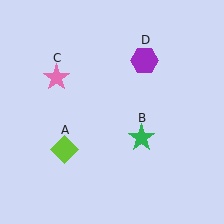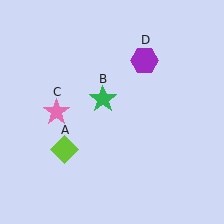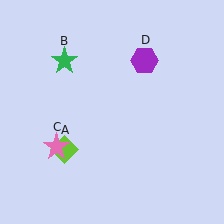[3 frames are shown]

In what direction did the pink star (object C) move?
The pink star (object C) moved down.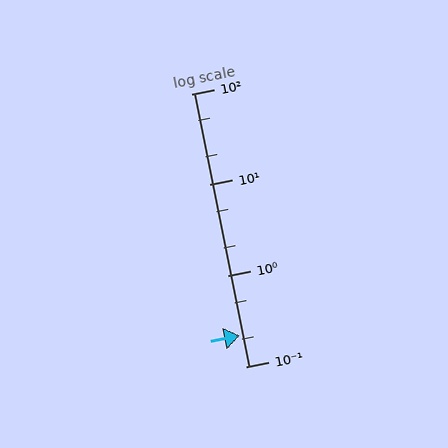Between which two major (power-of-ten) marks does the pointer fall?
The pointer is between 0.1 and 1.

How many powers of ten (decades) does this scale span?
The scale spans 3 decades, from 0.1 to 100.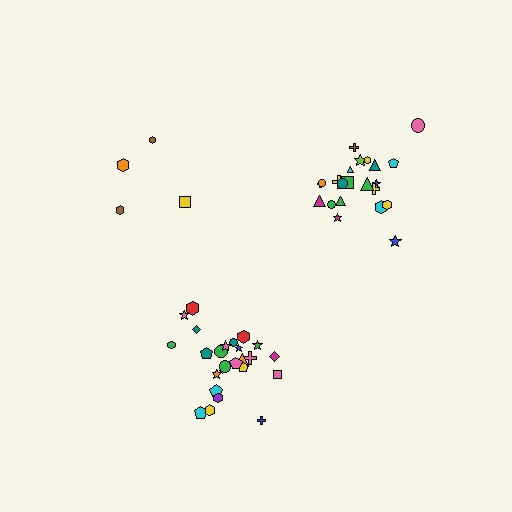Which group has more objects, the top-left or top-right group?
The top-right group.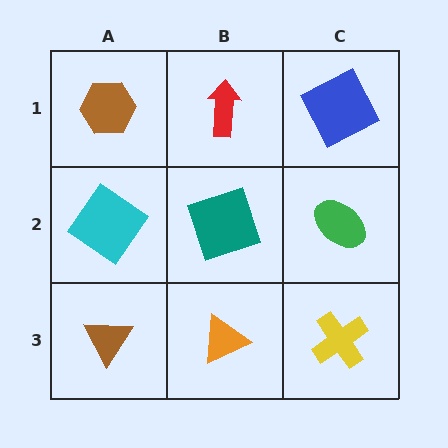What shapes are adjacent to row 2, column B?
A red arrow (row 1, column B), an orange triangle (row 3, column B), a cyan diamond (row 2, column A), a green ellipse (row 2, column C).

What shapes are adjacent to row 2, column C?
A blue square (row 1, column C), a yellow cross (row 3, column C), a teal square (row 2, column B).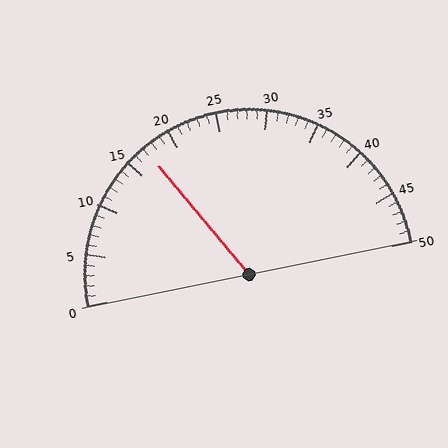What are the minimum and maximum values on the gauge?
The gauge ranges from 0 to 50.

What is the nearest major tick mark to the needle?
The nearest major tick mark is 15.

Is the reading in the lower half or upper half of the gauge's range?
The reading is in the lower half of the range (0 to 50).